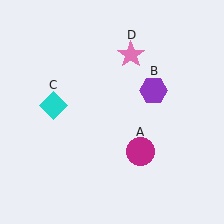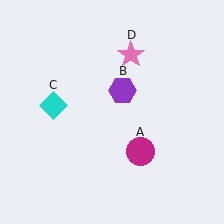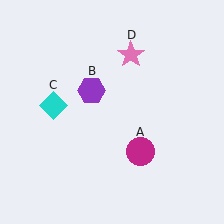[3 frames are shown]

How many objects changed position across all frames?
1 object changed position: purple hexagon (object B).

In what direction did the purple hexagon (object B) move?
The purple hexagon (object B) moved left.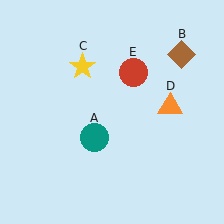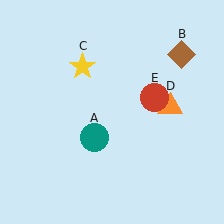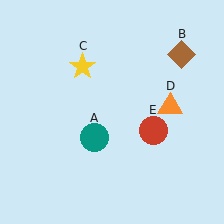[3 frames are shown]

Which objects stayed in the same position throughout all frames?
Teal circle (object A) and brown diamond (object B) and yellow star (object C) and orange triangle (object D) remained stationary.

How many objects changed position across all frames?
1 object changed position: red circle (object E).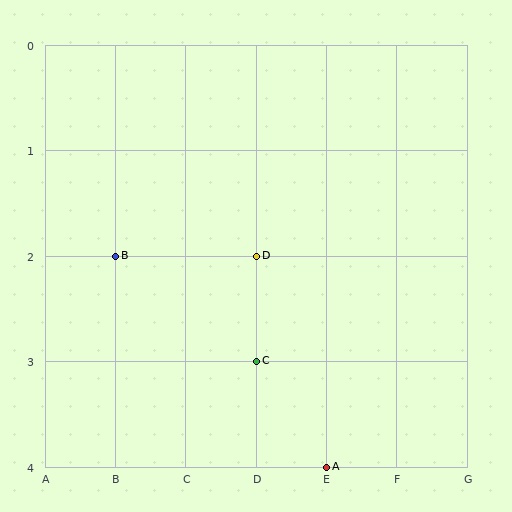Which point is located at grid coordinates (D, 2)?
Point D is at (D, 2).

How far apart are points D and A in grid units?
Points D and A are 1 column and 2 rows apart (about 2.2 grid units diagonally).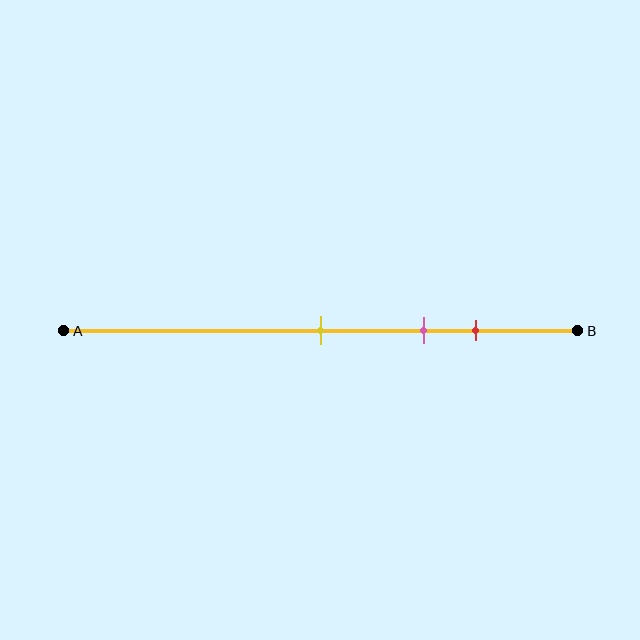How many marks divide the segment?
There are 3 marks dividing the segment.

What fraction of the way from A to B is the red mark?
The red mark is approximately 80% (0.8) of the way from A to B.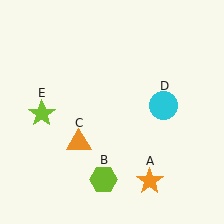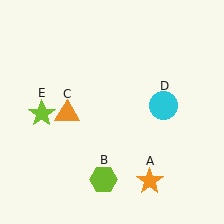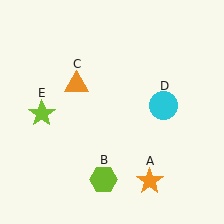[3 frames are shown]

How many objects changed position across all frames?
1 object changed position: orange triangle (object C).